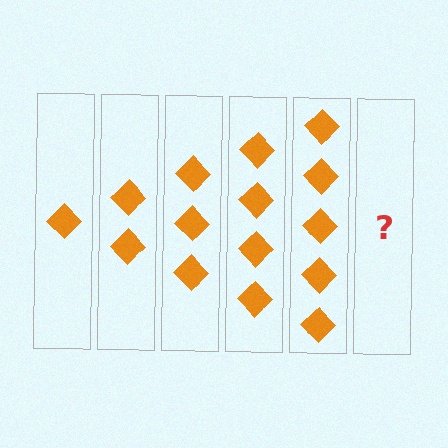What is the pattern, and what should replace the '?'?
The pattern is that each step adds one more diamond. The '?' should be 6 diamonds.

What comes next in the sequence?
The next element should be 6 diamonds.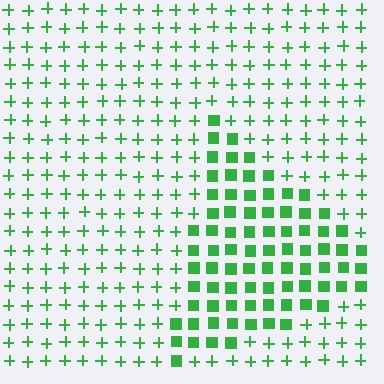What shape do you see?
I see a triangle.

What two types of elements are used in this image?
The image uses squares inside the triangle region and plus signs outside it.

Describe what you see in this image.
The image is filled with small green elements arranged in a uniform grid. A triangle-shaped region contains squares, while the surrounding area contains plus signs. The boundary is defined purely by the change in element shape.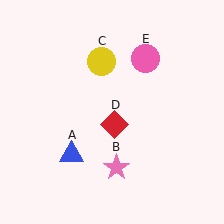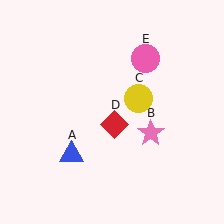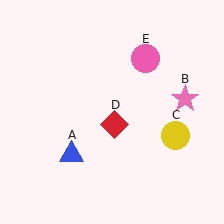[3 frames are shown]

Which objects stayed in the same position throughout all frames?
Blue triangle (object A) and red diamond (object D) and pink circle (object E) remained stationary.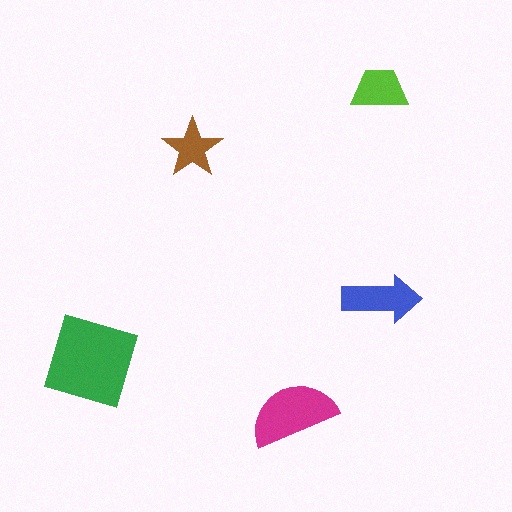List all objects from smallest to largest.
The brown star, the lime trapezoid, the blue arrow, the magenta semicircle, the green square.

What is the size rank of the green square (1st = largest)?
1st.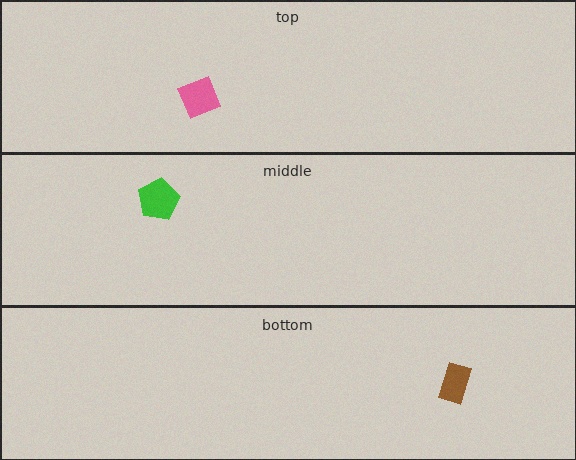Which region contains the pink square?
The top region.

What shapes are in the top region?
The pink square.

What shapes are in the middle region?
The green pentagon.